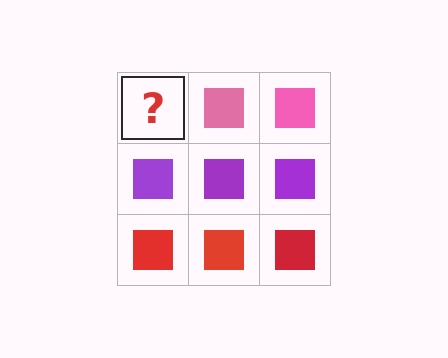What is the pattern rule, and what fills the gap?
The rule is that each row has a consistent color. The gap should be filled with a pink square.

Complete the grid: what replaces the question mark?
The question mark should be replaced with a pink square.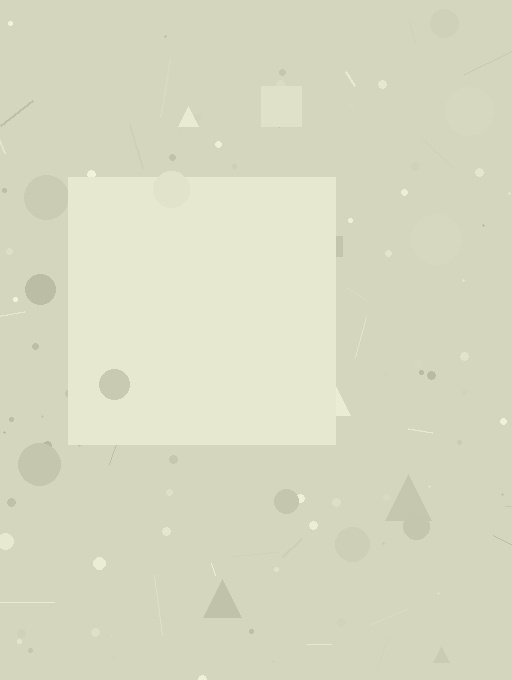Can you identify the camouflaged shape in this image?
The camouflaged shape is a square.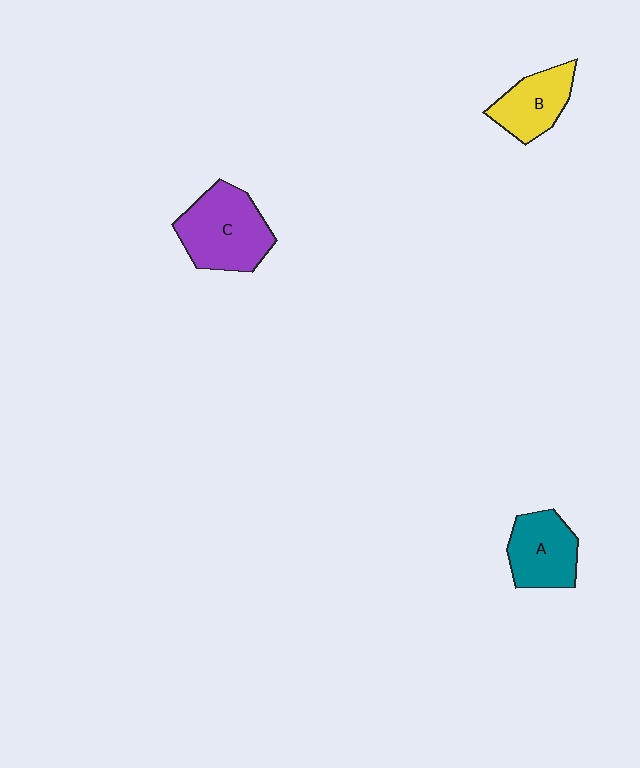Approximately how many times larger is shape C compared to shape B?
Approximately 1.5 times.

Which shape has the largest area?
Shape C (purple).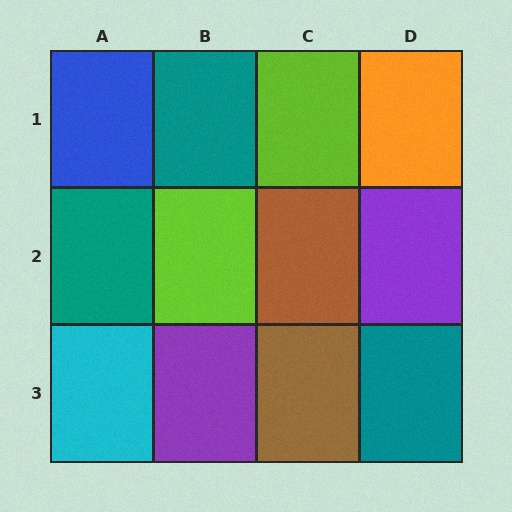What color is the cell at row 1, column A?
Blue.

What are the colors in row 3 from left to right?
Cyan, purple, brown, teal.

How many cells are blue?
1 cell is blue.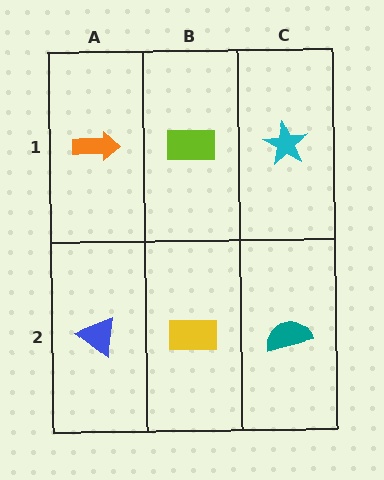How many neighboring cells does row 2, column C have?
2.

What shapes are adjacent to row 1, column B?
A yellow rectangle (row 2, column B), an orange arrow (row 1, column A), a cyan star (row 1, column C).